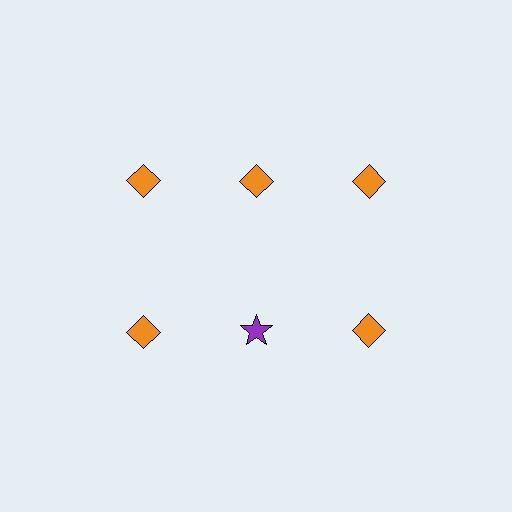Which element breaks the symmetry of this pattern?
The purple star in the second row, second from left column breaks the symmetry. All other shapes are orange diamonds.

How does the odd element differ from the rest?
It differs in both color (purple instead of orange) and shape (star instead of diamond).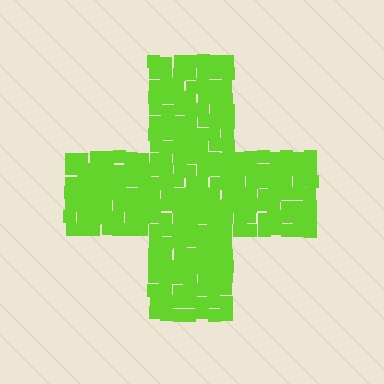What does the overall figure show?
The overall figure shows a cross.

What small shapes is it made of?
It is made of small squares.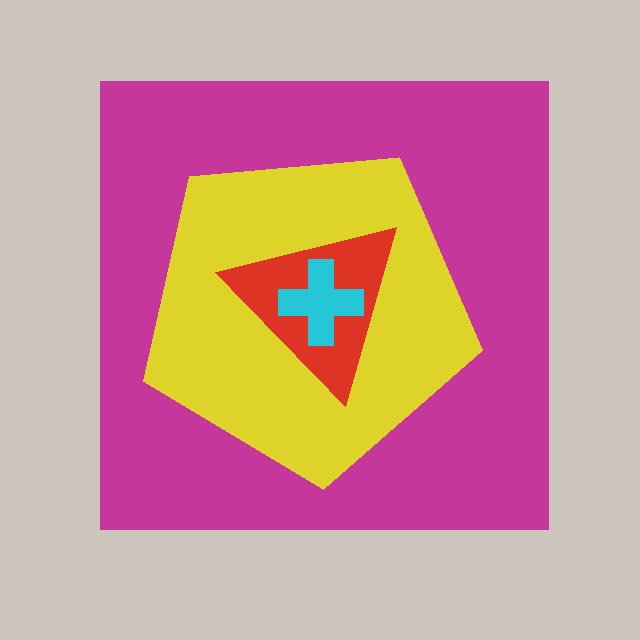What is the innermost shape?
The cyan cross.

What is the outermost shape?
The magenta square.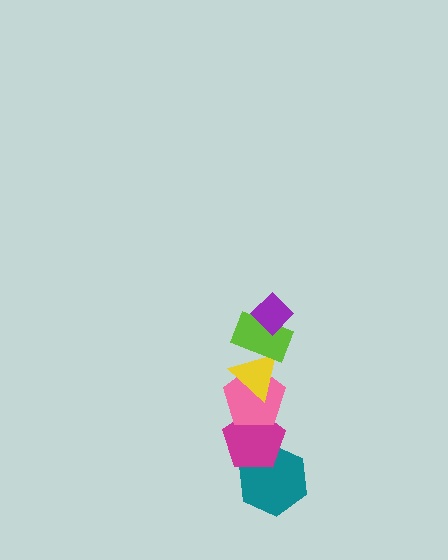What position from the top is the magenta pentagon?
The magenta pentagon is 5th from the top.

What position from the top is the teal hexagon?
The teal hexagon is 6th from the top.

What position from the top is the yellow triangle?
The yellow triangle is 3rd from the top.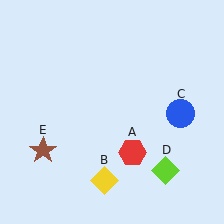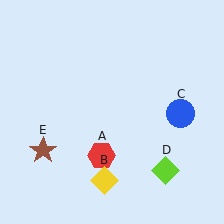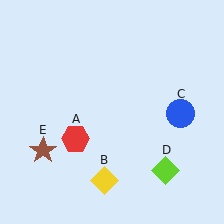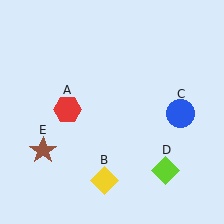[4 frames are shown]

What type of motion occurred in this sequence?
The red hexagon (object A) rotated clockwise around the center of the scene.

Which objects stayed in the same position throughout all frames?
Yellow diamond (object B) and blue circle (object C) and lime diamond (object D) and brown star (object E) remained stationary.